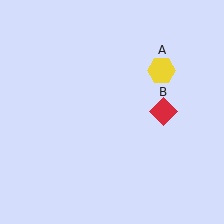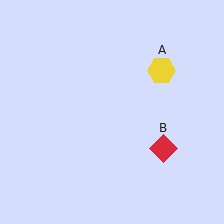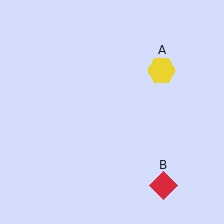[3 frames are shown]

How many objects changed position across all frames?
1 object changed position: red diamond (object B).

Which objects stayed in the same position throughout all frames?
Yellow hexagon (object A) remained stationary.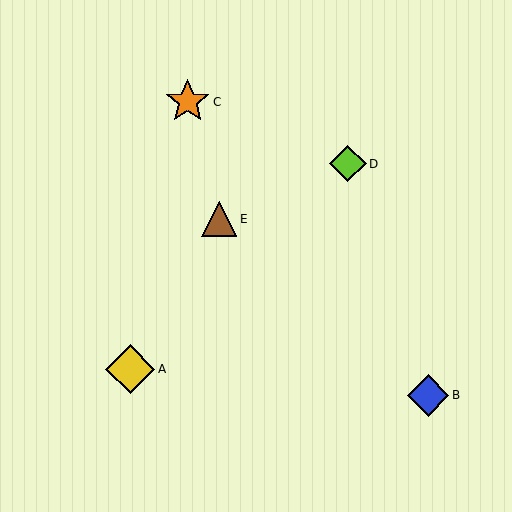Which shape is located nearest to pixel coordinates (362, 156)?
The lime diamond (labeled D) at (348, 164) is nearest to that location.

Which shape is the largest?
The yellow diamond (labeled A) is the largest.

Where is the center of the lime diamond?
The center of the lime diamond is at (348, 164).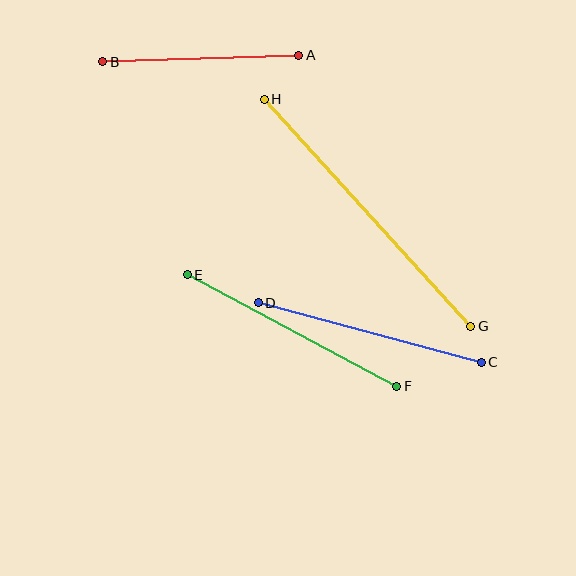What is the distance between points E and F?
The distance is approximately 237 pixels.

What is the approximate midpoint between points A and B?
The midpoint is at approximately (201, 59) pixels.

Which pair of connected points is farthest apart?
Points G and H are farthest apart.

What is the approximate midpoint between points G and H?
The midpoint is at approximately (368, 213) pixels.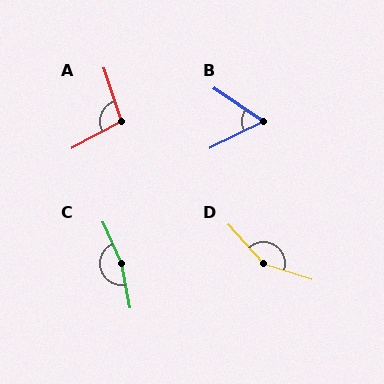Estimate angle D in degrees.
Approximately 149 degrees.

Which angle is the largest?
C, at approximately 168 degrees.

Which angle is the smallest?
B, at approximately 60 degrees.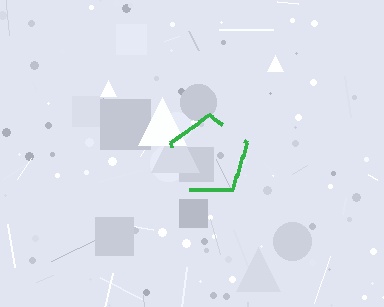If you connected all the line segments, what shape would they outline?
They would outline a pentagon.